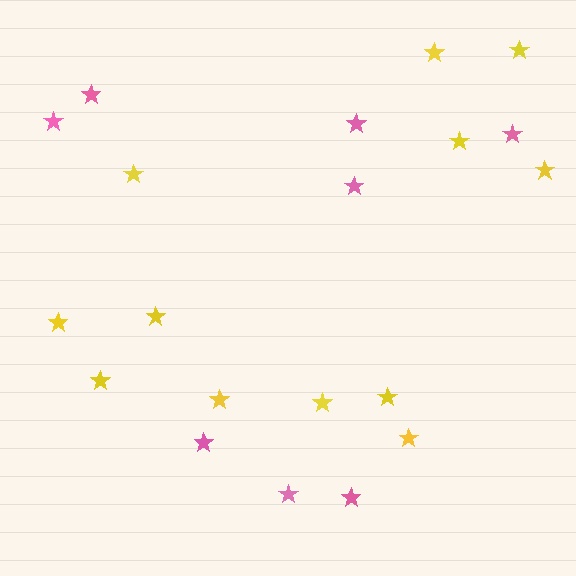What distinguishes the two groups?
There are 2 groups: one group of pink stars (8) and one group of yellow stars (12).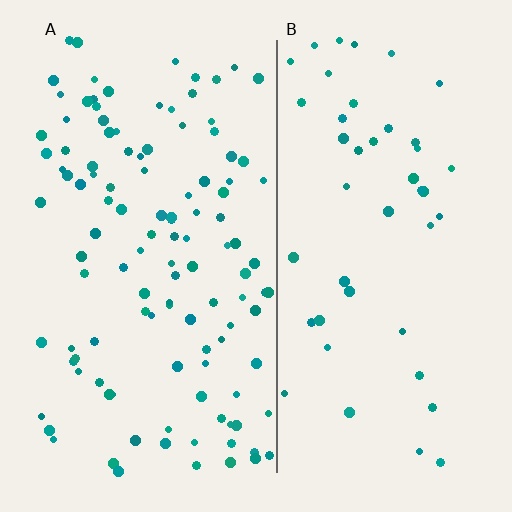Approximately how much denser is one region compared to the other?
Approximately 2.6× — region A over region B.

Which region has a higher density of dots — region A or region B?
A (the left).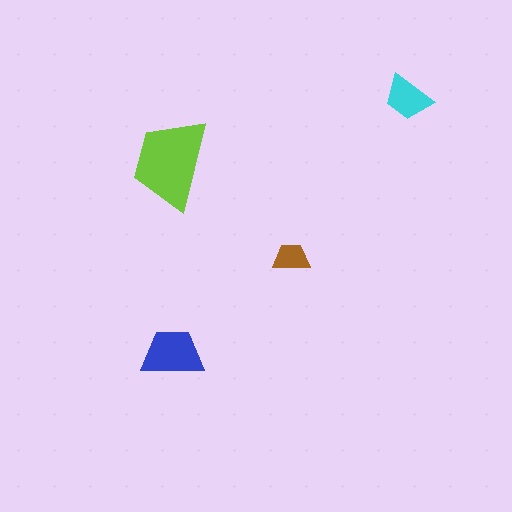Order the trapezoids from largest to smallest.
the lime one, the blue one, the cyan one, the brown one.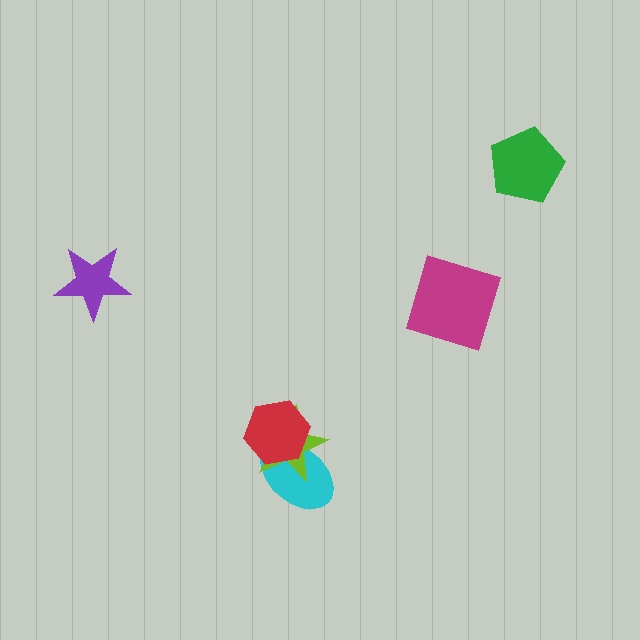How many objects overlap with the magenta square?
0 objects overlap with the magenta square.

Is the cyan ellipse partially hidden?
Yes, it is partially covered by another shape.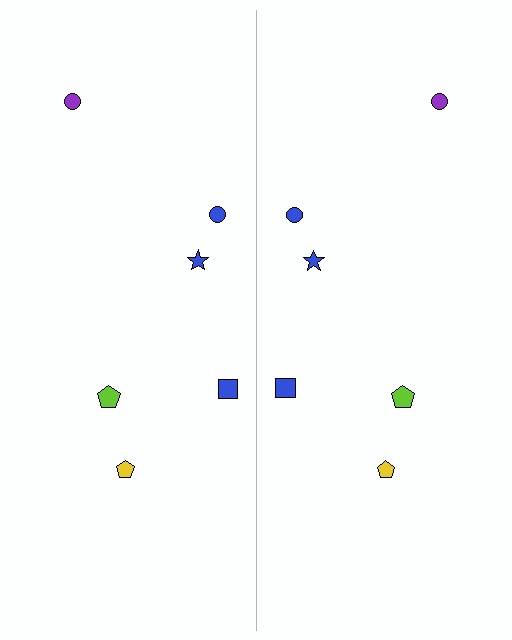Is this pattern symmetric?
Yes, this pattern has bilateral (reflection) symmetry.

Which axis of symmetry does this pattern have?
The pattern has a vertical axis of symmetry running through the center of the image.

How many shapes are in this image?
There are 12 shapes in this image.